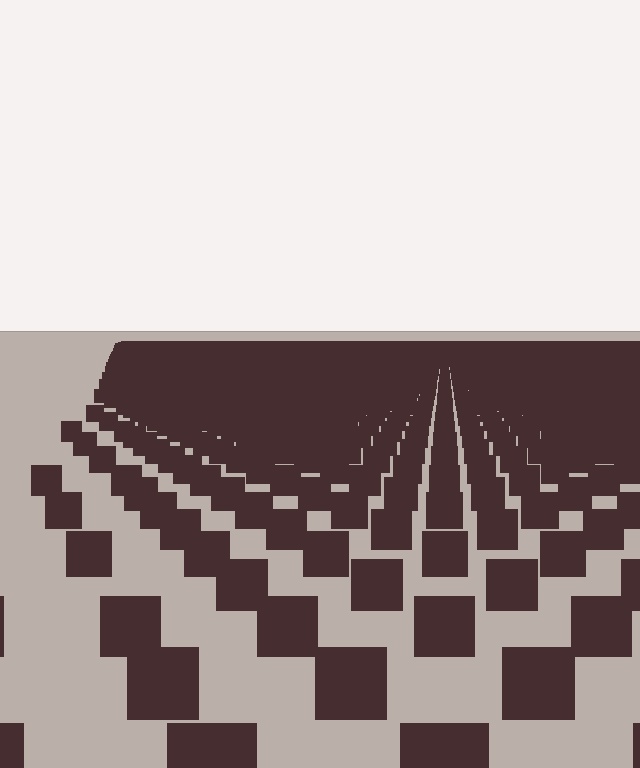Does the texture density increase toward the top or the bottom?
Density increases toward the top.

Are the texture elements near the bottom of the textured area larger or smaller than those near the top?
Larger. Near the bottom, elements are closer to the viewer and appear at a bigger on-screen size.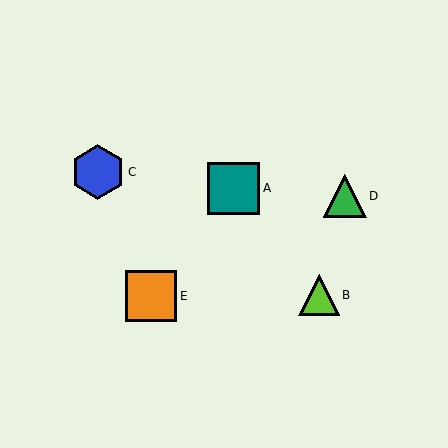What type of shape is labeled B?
Shape B is a lime triangle.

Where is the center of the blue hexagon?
The center of the blue hexagon is at (98, 172).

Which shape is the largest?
The blue hexagon (labeled C) is the largest.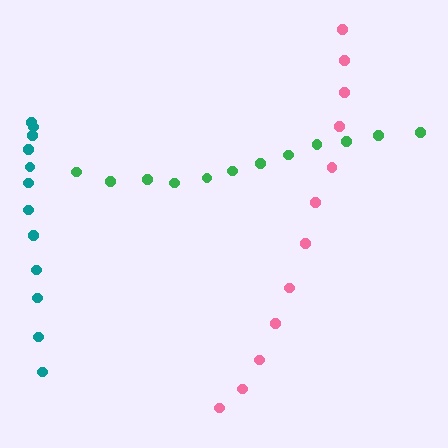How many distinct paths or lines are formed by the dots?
There are 3 distinct paths.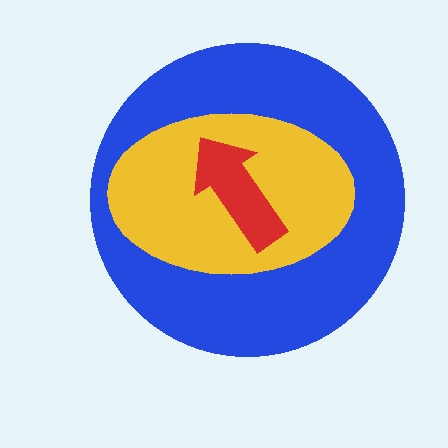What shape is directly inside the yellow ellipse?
The red arrow.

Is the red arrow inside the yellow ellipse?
Yes.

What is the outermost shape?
The blue circle.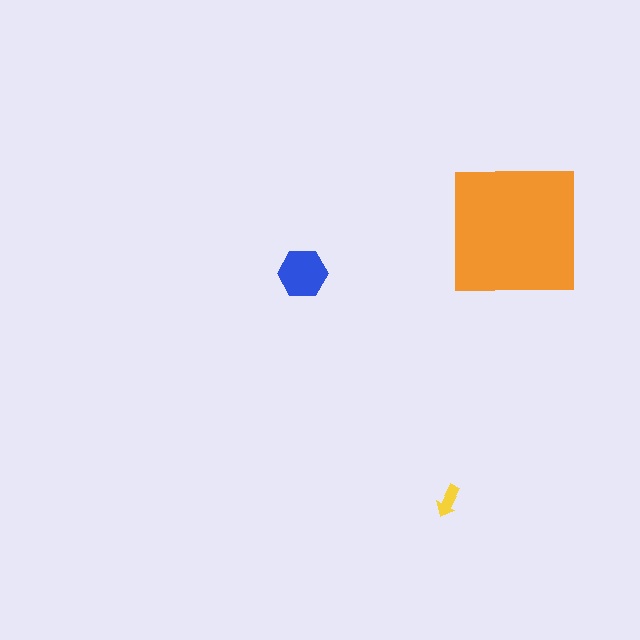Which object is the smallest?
The yellow arrow.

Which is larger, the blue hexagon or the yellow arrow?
The blue hexagon.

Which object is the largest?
The orange square.